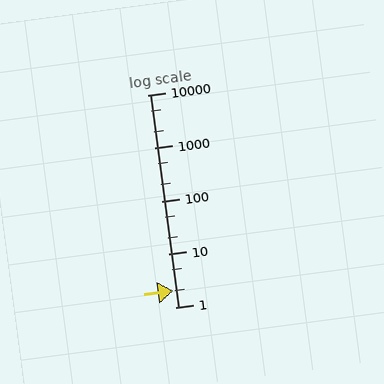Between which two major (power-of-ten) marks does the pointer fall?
The pointer is between 1 and 10.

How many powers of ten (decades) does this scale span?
The scale spans 4 decades, from 1 to 10000.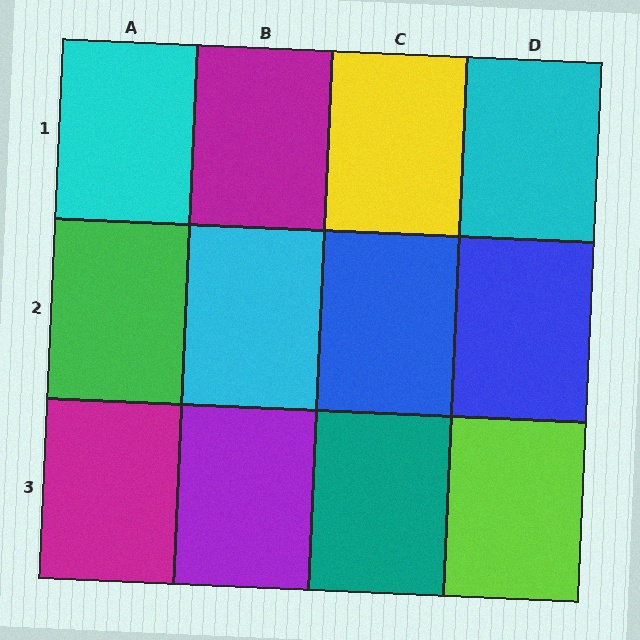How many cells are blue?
2 cells are blue.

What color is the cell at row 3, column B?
Purple.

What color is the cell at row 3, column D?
Lime.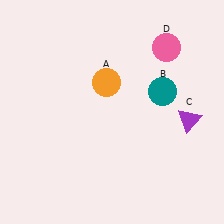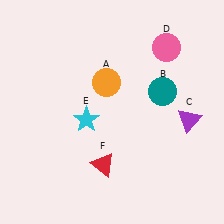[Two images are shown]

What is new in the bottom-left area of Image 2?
A red triangle (F) was added in the bottom-left area of Image 2.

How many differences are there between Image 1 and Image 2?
There are 2 differences between the two images.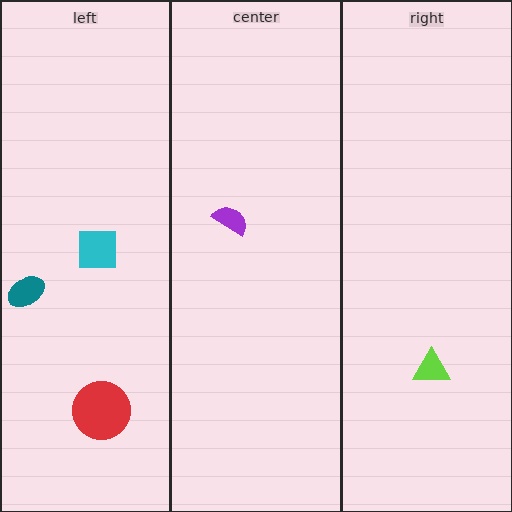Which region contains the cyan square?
The left region.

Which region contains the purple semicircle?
The center region.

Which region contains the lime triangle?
The right region.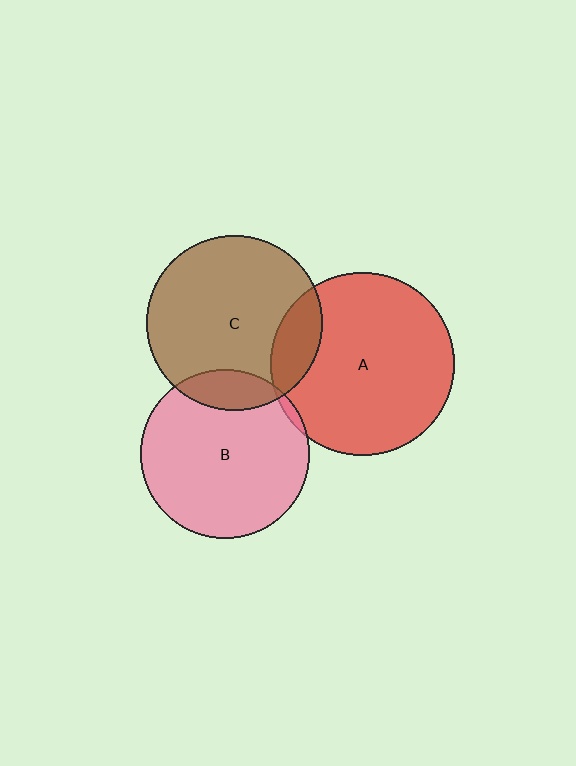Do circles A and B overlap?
Yes.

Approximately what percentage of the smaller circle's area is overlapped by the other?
Approximately 5%.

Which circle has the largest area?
Circle A (red).